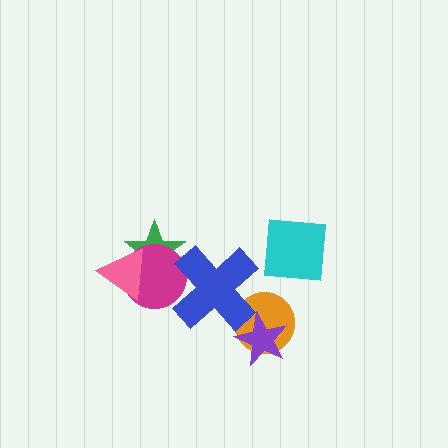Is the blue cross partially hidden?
No, no other shape covers it.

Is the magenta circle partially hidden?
Yes, it is partially covered by another shape.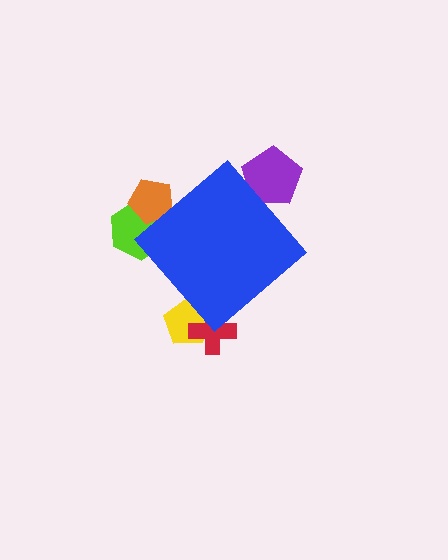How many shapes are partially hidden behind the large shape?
5 shapes are partially hidden.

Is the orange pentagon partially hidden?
Yes, the orange pentagon is partially hidden behind the blue diamond.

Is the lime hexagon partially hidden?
Yes, the lime hexagon is partially hidden behind the blue diamond.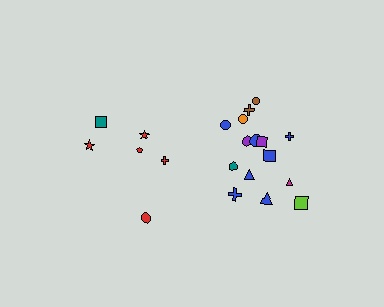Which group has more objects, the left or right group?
The right group.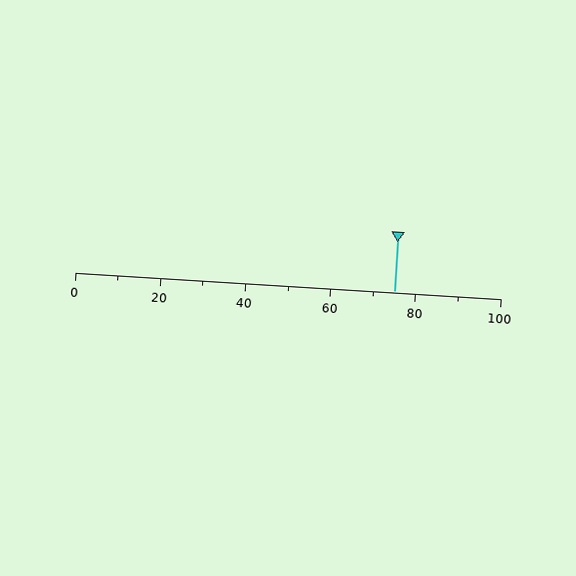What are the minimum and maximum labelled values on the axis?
The axis runs from 0 to 100.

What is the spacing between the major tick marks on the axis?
The major ticks are spaced 20 apart.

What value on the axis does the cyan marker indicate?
The marker indicates approximately 75.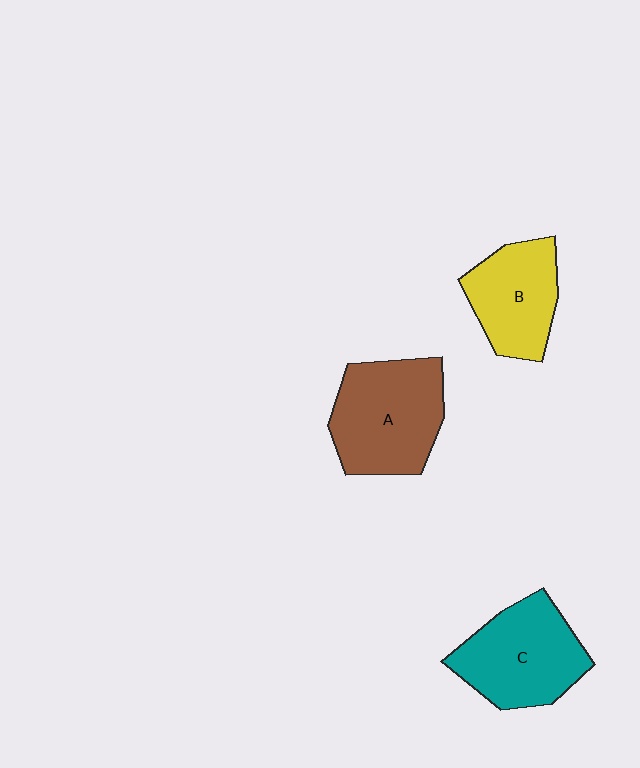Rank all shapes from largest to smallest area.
From largest to smallest: A (brown), C (teal), B (yellow).